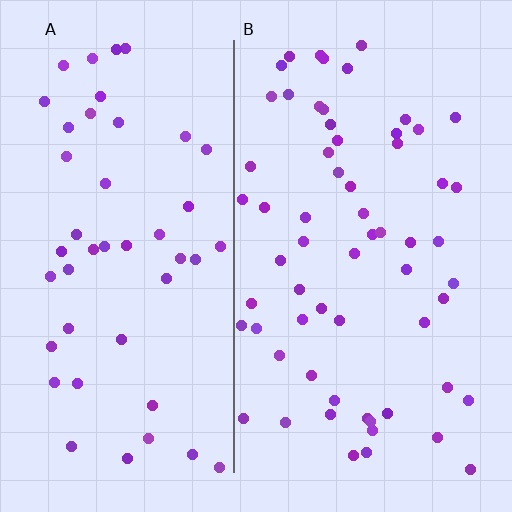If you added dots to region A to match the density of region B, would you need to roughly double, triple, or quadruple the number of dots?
Approximately double.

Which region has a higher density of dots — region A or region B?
B (the right).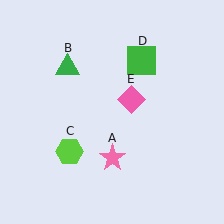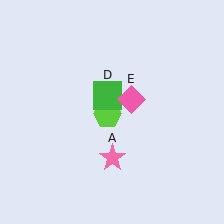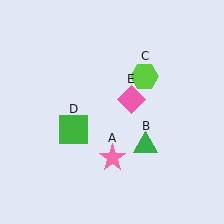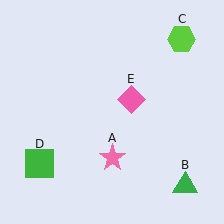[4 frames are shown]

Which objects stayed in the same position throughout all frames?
Pink star (object A) and pink diamond (object E) remained stationary.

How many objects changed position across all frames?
3 objects changed position: green triangle (object B), lime hexagon (object C), green square (object D).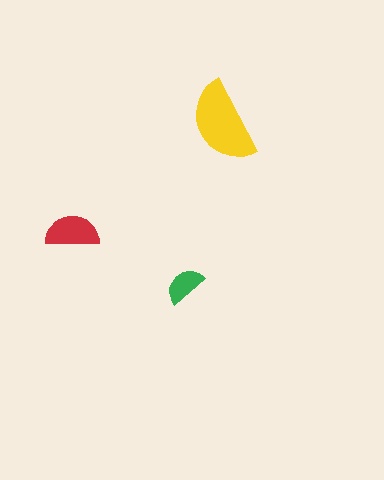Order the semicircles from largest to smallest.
the yellow one, the red one, the green one.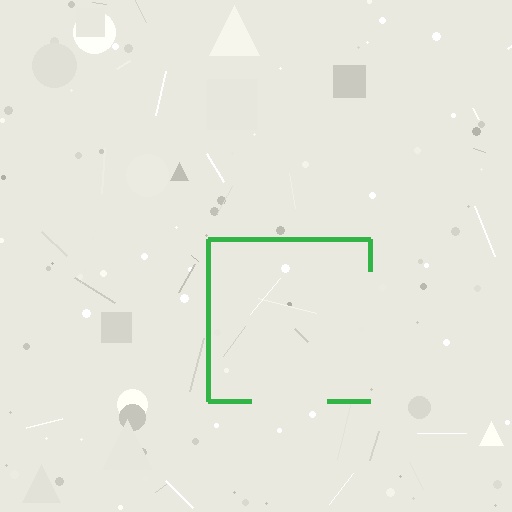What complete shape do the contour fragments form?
The contour fragments form a square.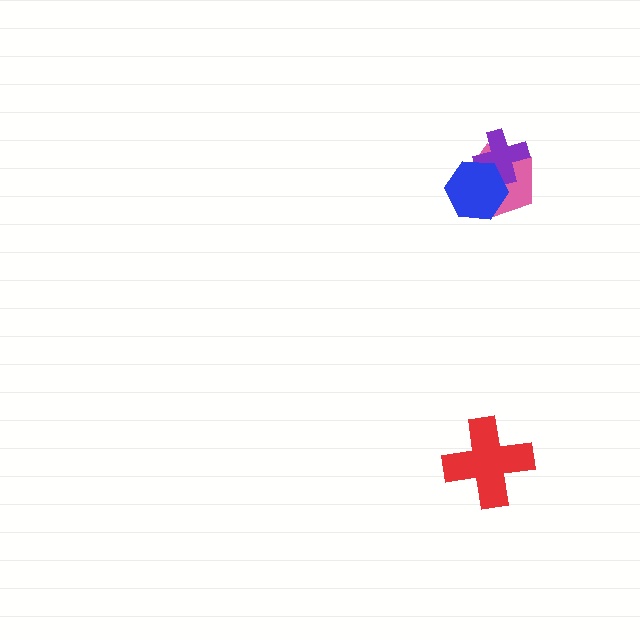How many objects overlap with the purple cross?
2 objects overlap with the purple cross.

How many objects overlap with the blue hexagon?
2 objects overlap with the blue hexagon.